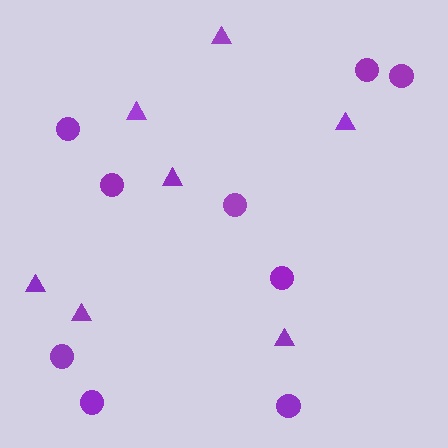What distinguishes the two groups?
There are 2 groups: one group of circles (9) and one group of triangles (7).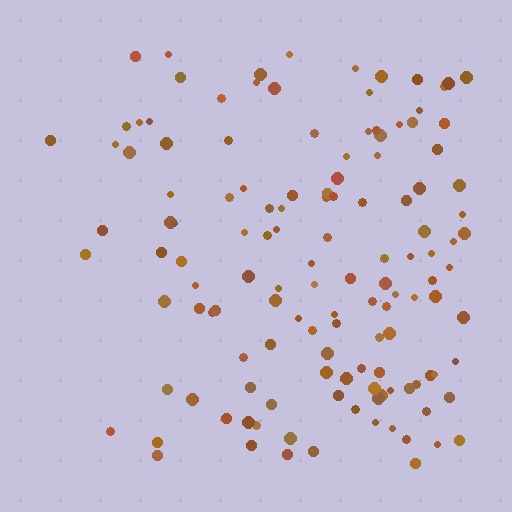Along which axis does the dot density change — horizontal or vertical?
Horizontal.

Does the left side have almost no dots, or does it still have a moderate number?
Still a moderate number, just noticeably fewer than the right.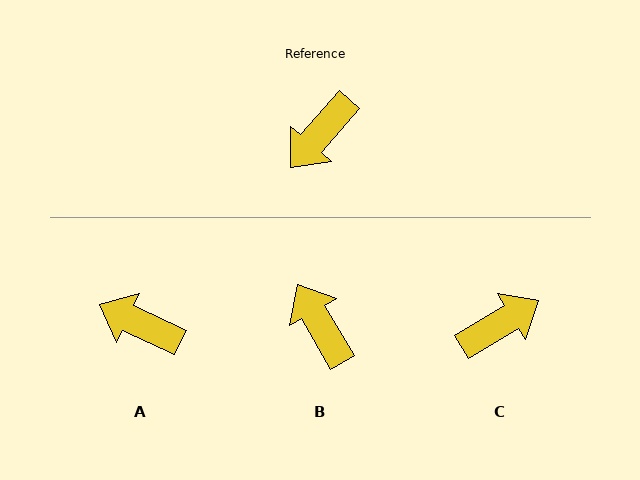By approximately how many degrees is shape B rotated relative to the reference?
Approximately 109 degrees clockwise.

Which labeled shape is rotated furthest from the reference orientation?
C, about 162 degrees away.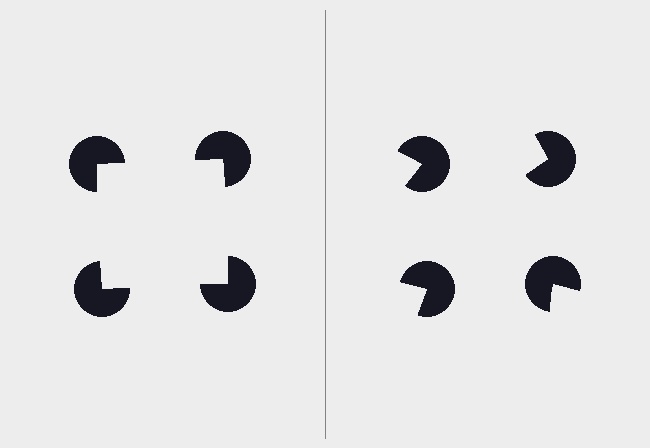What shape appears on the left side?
An illusory square.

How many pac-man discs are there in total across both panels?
8 — 4 on each side.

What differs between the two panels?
The pac-man discs are positioned identically on both sides; only the wedge orientations differ. On the left they align to a square; on the right they are misaligned.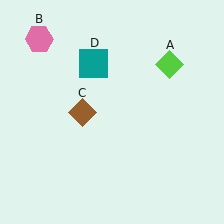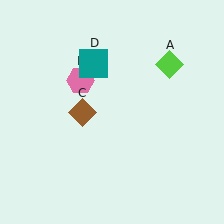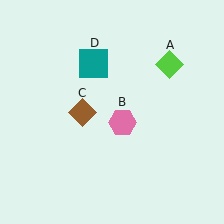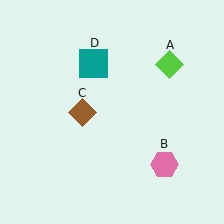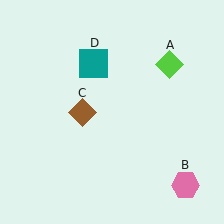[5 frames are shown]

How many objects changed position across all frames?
1 object changed position: pink hexagon (object B).